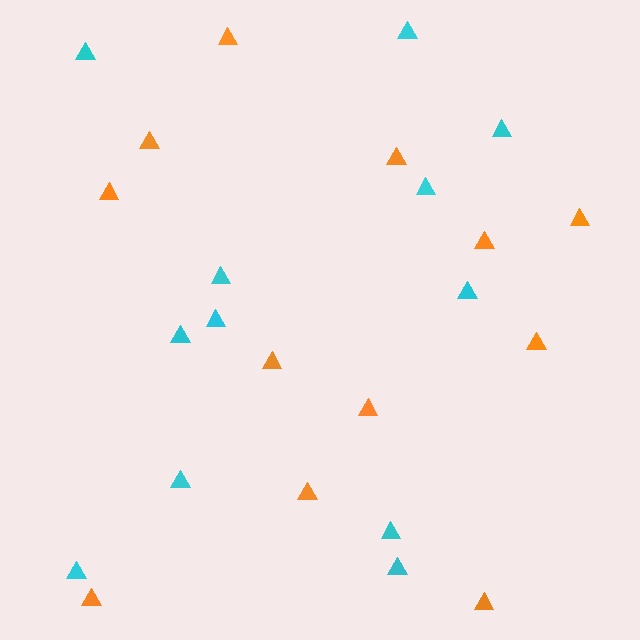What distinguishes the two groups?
There are 2 groups: one group of orange triangles (12) and one group of cyan triangles (12).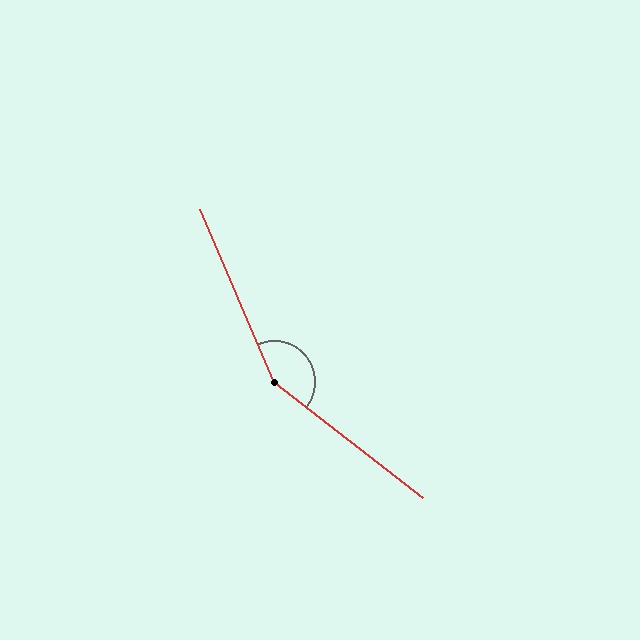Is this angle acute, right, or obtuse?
It is obtuse.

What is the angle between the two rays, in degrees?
Approximately 151 degrees.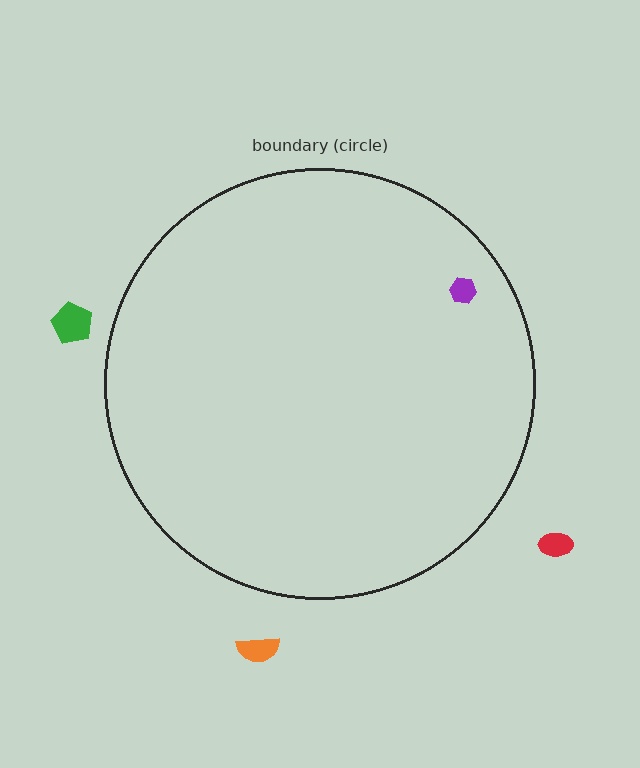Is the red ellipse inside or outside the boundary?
Outside.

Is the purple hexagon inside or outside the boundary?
Inside.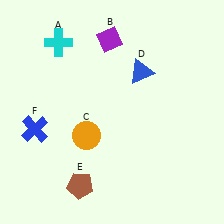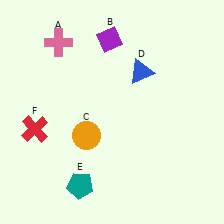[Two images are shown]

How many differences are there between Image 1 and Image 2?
There are 3 differences between the two images.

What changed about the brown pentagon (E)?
In Image 1, E is brown. In Image 2, it changed to teal.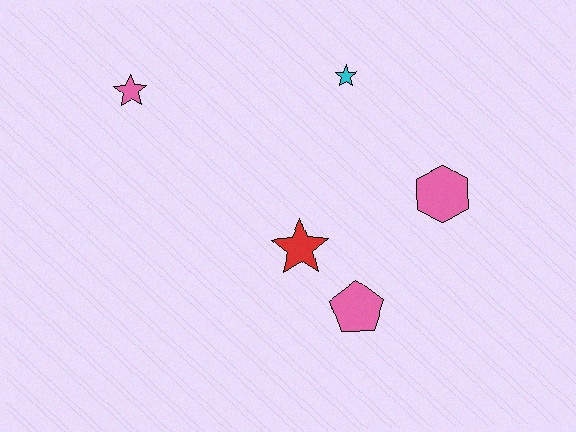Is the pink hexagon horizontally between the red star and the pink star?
No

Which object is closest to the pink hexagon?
The pink pentagon is closest to the pink hexagon.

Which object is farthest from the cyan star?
The pink pentagon is farthest from the cyan star.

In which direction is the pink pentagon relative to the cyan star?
The pink pentagon is below the cyan star.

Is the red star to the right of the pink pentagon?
No